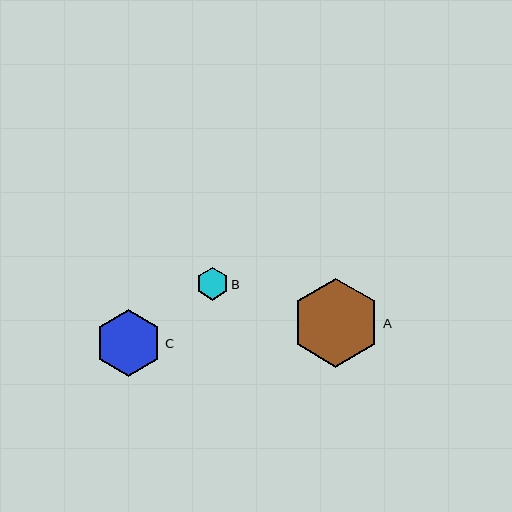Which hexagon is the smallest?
Hexagon B is the smallest with a size of approximately 32 pixels.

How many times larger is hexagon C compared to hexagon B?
Hexagon C is approximately 2.1 times the size of hexagon B.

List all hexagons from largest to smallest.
From largest to smallest: A, C, B.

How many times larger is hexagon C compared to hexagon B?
Hexagon C is approximately 2.1 times the size of hexagon B.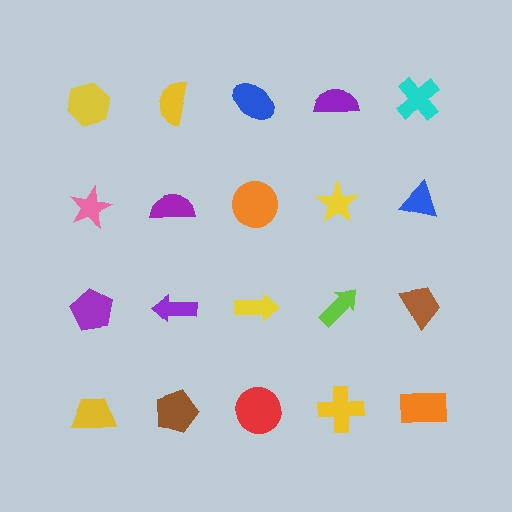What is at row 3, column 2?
A purple arrow.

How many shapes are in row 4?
5 shapes.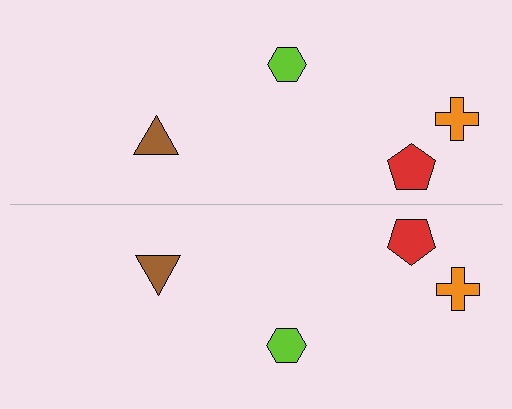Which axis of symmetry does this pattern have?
The pattern has a horizontal axis of symmetry running through the center of the image.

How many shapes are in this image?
There are 8 shapes in this image.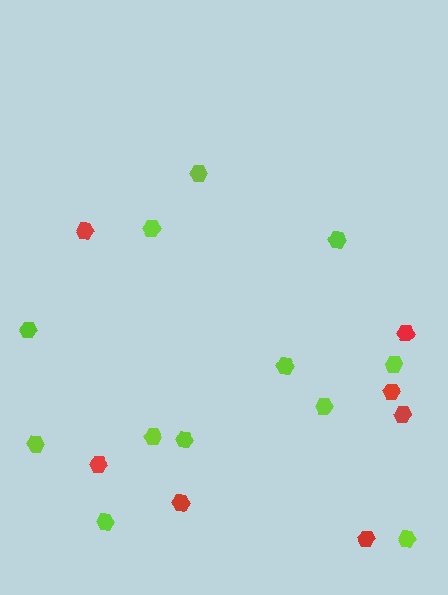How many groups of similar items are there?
There are 2 groups: one group of red hexagons (7) and one group of lime hexagons (12).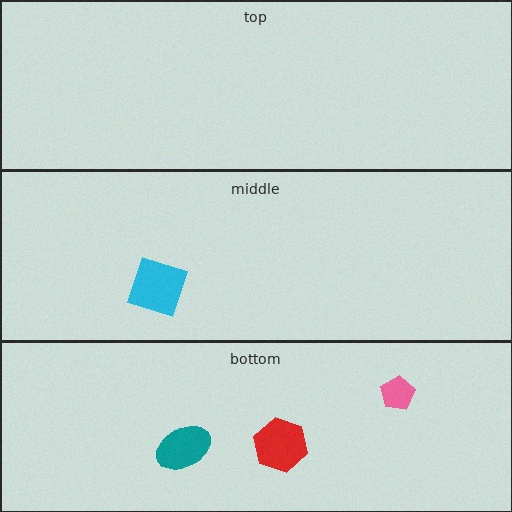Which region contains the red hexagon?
The bottom region.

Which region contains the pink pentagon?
The bottom region.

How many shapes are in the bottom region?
3.